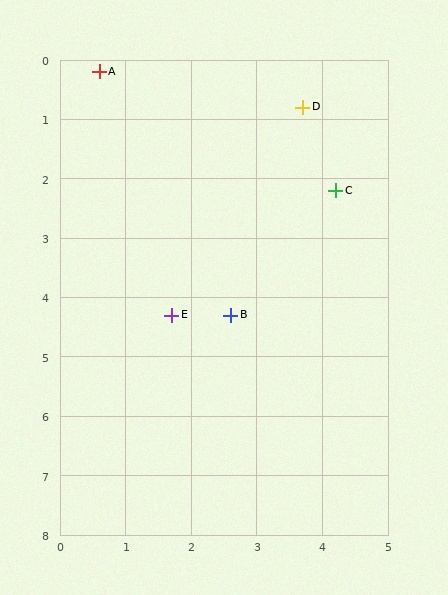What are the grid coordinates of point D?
Point D is at approximately (3.7, 0.8).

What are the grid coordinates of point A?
Point A is at approximately (0.6, 0.2).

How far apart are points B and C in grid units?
Points B and C are about 2.6 grid units apart.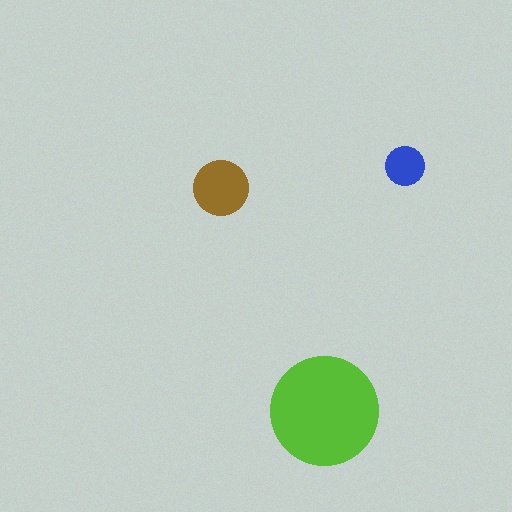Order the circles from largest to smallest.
the lime one, the brown one, the blue one.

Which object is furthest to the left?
The brown circle is leftmost.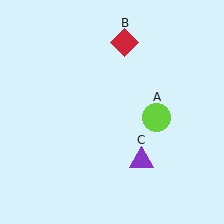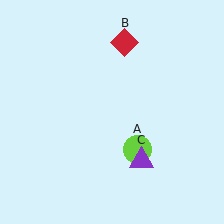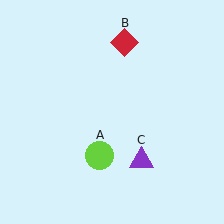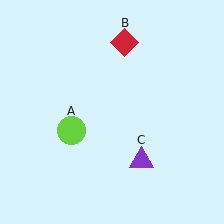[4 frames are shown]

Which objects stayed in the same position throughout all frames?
Red diamond (object B) and purple triangle (object C) remained stationary.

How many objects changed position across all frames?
1 object changed position: lime circle (object A).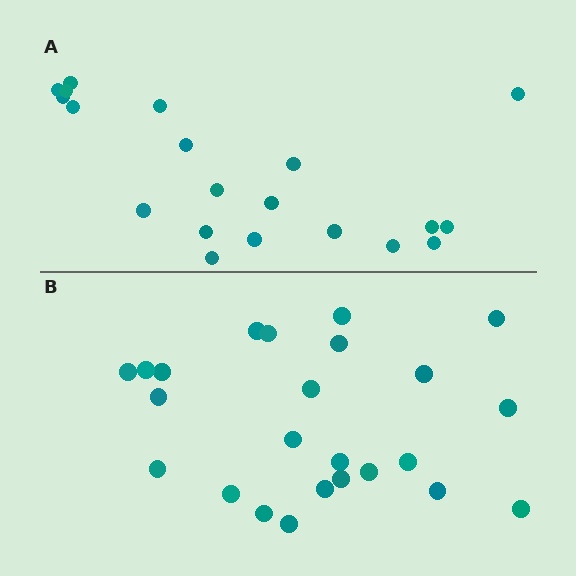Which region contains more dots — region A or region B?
Region B (the bottom region) has more dots.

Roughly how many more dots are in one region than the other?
Region B has about 4 more dots than region A.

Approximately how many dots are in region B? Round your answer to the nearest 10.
About 20 dots. (The exact count is 24, which rounds to 20.)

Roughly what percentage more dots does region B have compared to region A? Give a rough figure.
About 20% more.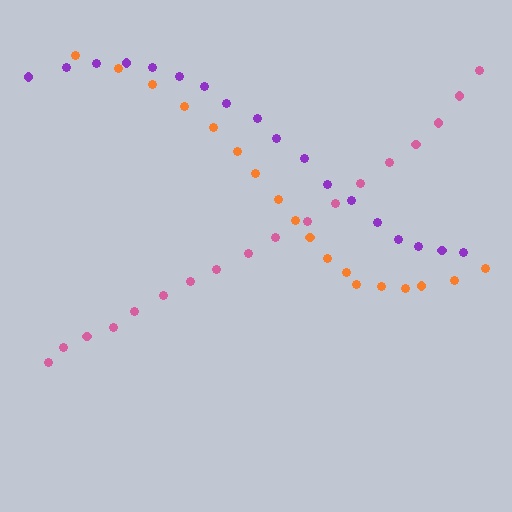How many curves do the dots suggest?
There are 3 distinct paths.